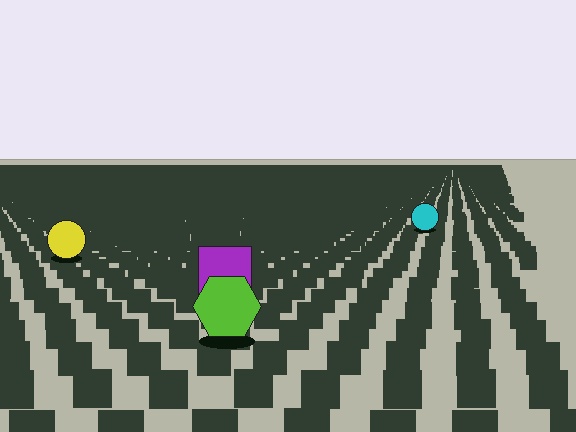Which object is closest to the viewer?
The lime hexagon is closest. The texture marks near it are larger and more spread out.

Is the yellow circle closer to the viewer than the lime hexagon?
No. The lime hexagon is closer — you can tell from the texture gradient: the ground texture is coarser near it.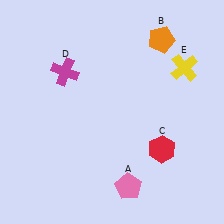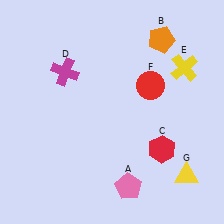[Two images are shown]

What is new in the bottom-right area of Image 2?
A yellow triangle (G) was added in the bottom-right area of Image 2.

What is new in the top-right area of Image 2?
A red circle (F) was added in the top-right area of Image 2.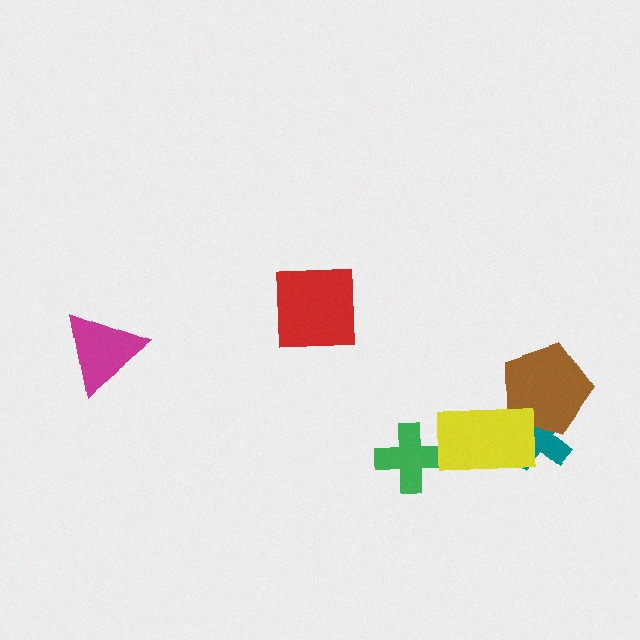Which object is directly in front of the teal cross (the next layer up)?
The brown pentagon is directly in front of the teal cross.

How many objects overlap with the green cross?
0 objects overlap with the green cross.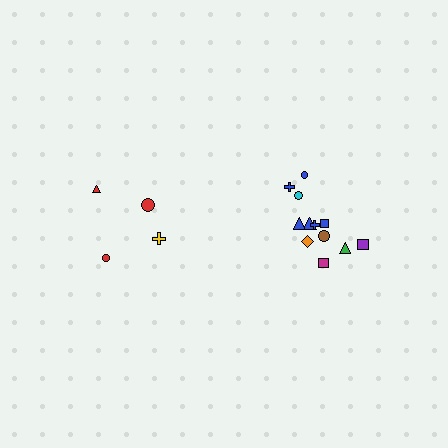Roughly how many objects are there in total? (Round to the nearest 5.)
Roughly 15 objects in total.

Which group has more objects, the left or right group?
The right group.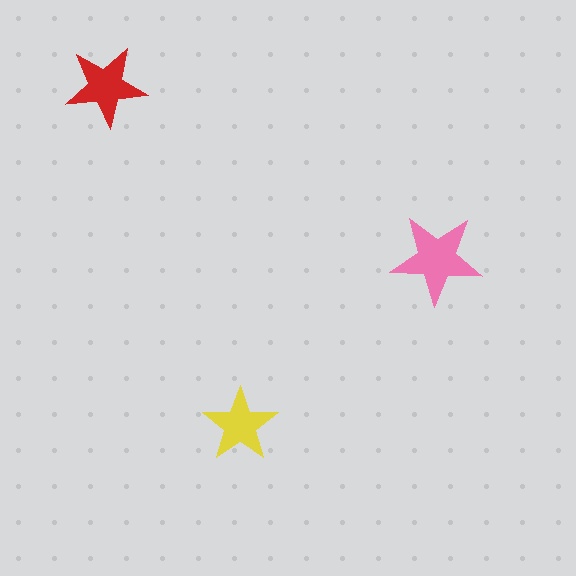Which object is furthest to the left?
The red star is leftmost.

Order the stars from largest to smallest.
the pink one, the red one, the yellow one.